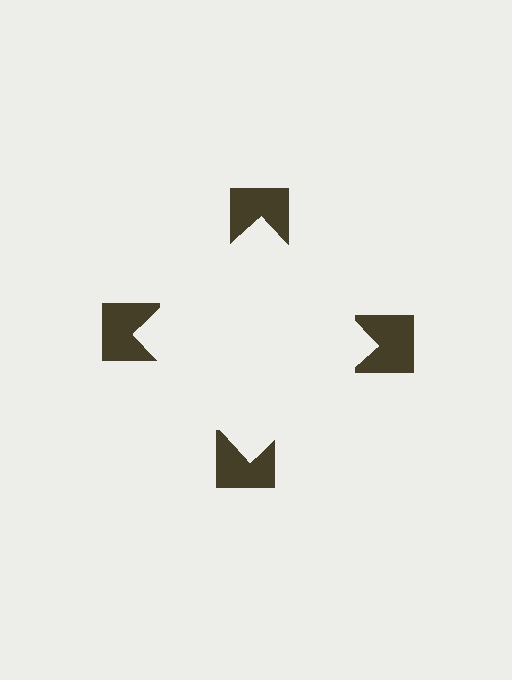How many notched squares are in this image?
There are 4 — one at each vertex of the illusory square.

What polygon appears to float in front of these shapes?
An illusory square — its edges are inferred from the aligned wedge cuts in the notched squares, not physically drawn.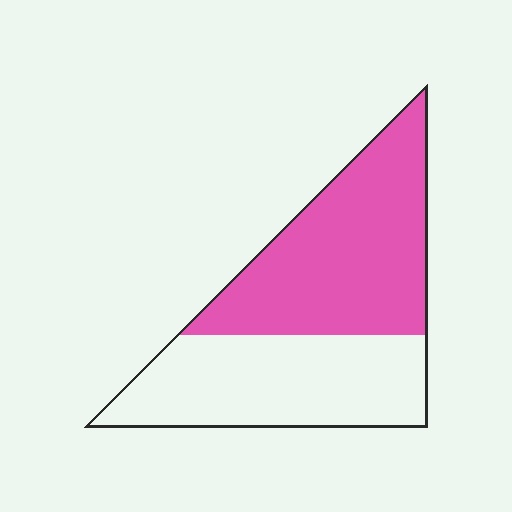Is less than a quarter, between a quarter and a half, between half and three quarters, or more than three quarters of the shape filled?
Between half and three quarters.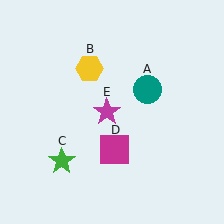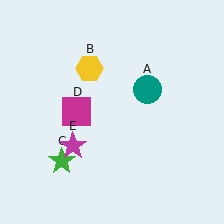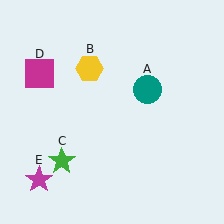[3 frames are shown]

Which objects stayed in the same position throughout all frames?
Teal circle (object A) and yellow hexagon (object B) and green star (object C) remained stationary.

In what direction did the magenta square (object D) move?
The magenta square (object D) moved up and to the left.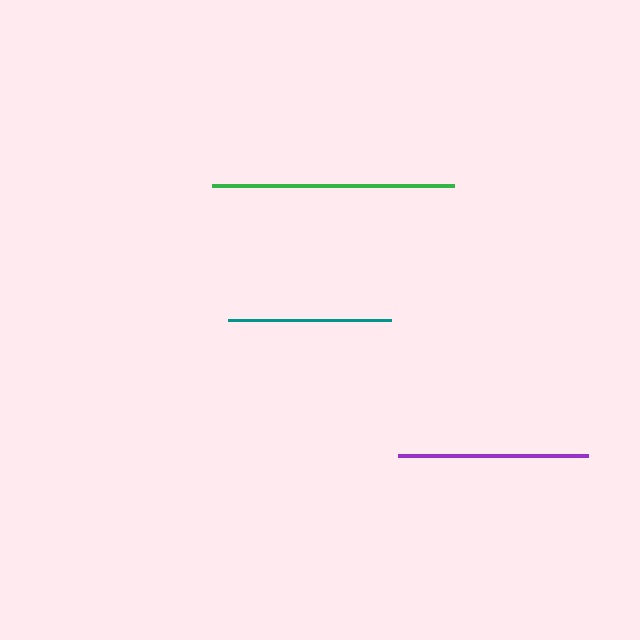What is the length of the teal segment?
The teal segment is approximately 163 pixels long.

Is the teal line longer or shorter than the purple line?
The purple line is longer than the teal line.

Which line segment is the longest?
The green line is the longest at approximately 242 pixels.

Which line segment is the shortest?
The teal line is the shortest at approximately 163 pixels.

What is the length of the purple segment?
The purple segment is approximately 190 pixels long.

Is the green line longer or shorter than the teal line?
The green line is longer than the teal line.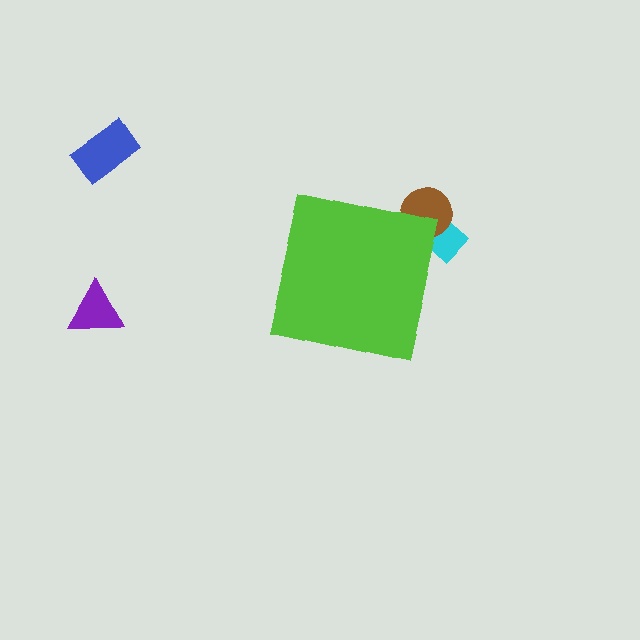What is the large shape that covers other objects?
A lime square.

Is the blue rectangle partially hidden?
No, the blue rectangle is fully visible.